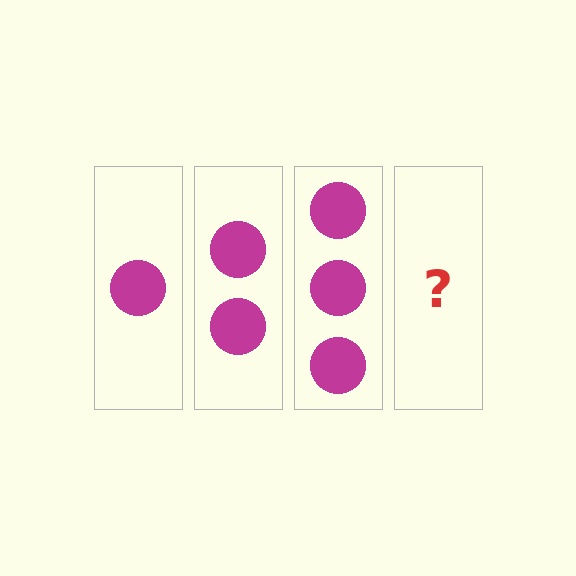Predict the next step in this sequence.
The next step is 4 circles.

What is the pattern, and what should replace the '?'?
The pattern is that each step adds one more circle. The '?' should be 4 circles.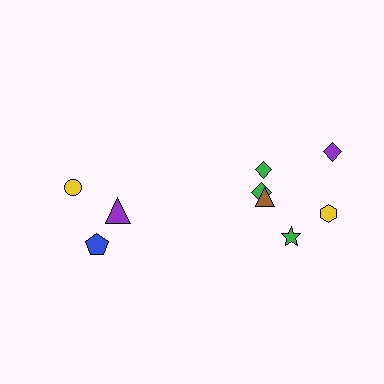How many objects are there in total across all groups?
There are 9 objects.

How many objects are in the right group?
There are 6 objects.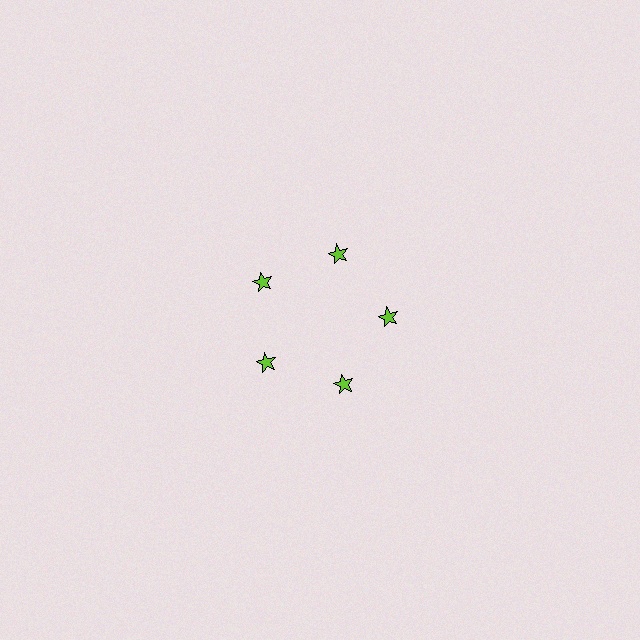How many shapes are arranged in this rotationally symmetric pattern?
There are 5 shapes, arranged in 5 groups of 1.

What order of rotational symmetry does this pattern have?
This pattern has 5-fold rotational symmetry.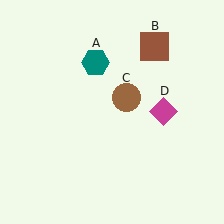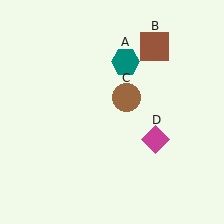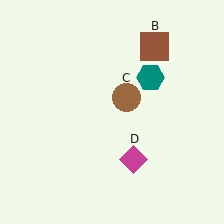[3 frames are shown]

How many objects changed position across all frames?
2 objects changed position: teal hexagon (object A), magenta diamond (object D).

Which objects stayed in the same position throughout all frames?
Brown square (object B) and brown circle (object C) remained stationary.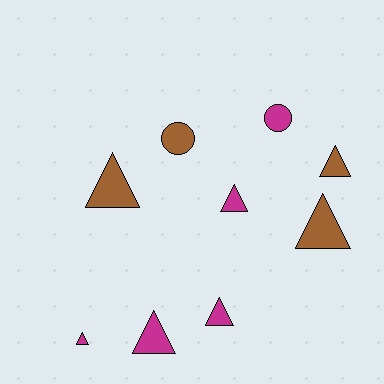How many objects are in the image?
There are 9 objects.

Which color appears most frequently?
Magenta, with 5 objects.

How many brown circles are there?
There is 1 brown circle.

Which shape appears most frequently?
Triangle, with 7 objects.